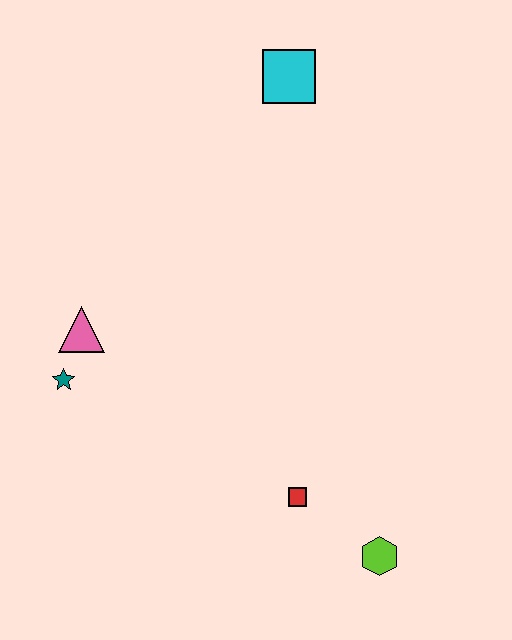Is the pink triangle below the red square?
No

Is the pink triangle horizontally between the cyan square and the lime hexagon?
No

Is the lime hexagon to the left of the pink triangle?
No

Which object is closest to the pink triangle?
The teal star is closest to the pink triangle.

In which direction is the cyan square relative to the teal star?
The cyan square is above the teal star.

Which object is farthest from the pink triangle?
The lime hexagon is farthest from the pink triangle.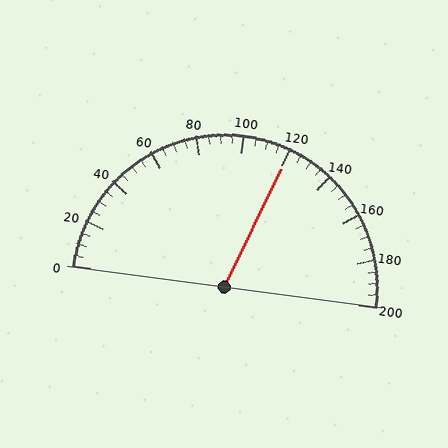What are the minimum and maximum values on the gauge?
The gauge ranges from 0 to 200.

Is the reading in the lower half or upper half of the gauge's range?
The reading is in the upper half of the range (0 to 200).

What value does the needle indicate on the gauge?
The needle indicates approximately 120.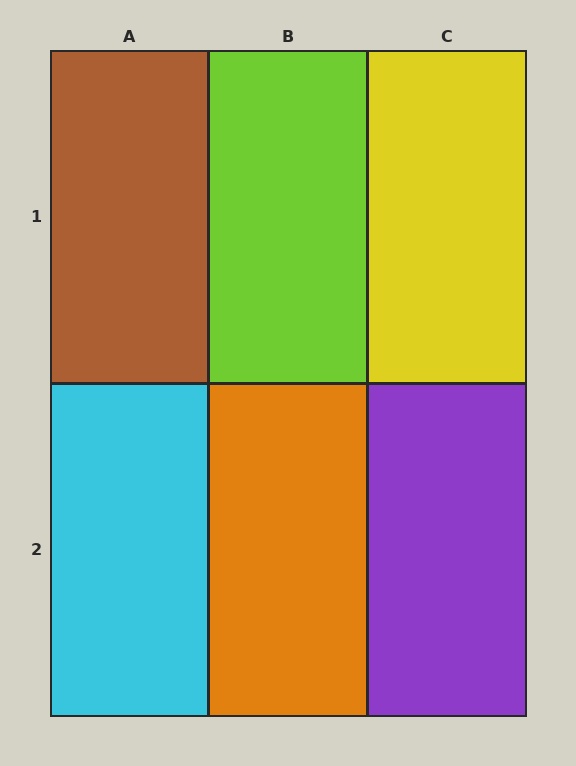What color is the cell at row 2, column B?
Orange.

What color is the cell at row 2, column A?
Cyan.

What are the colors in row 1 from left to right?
Brown, lime, yellow.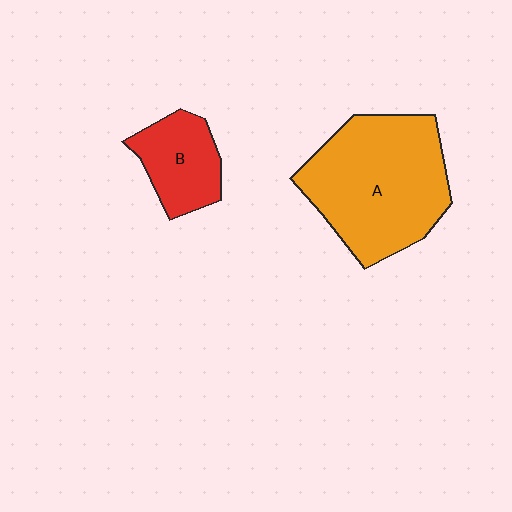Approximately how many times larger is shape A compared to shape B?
Approximately 2.4 times.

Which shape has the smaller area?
Shape B (red).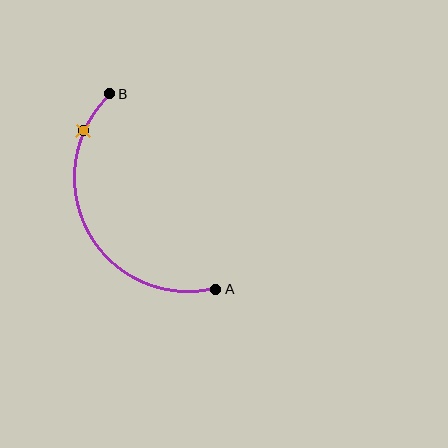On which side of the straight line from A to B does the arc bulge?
The arc bulges to the left of the straight line connecting A and B.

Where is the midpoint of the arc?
The arc midpoint is the point on the curve farthest from the straight line joining A and B. It sits to the left of that line.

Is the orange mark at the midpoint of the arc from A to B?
No. The orange mark lies on the arc but is closer to endpoint B. The arc midpoint would be at the point on the curve equidistant along the arc from both A and B.